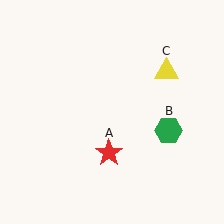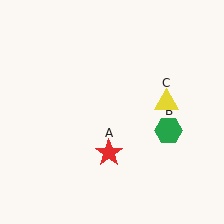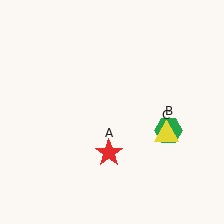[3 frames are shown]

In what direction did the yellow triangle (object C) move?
The yellow triangle (object C) moved down.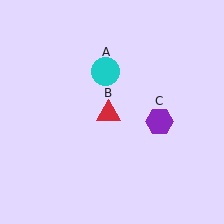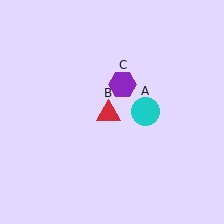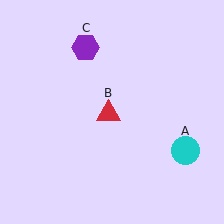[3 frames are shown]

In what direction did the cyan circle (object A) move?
The cyan circle (object A) moved down and to the right.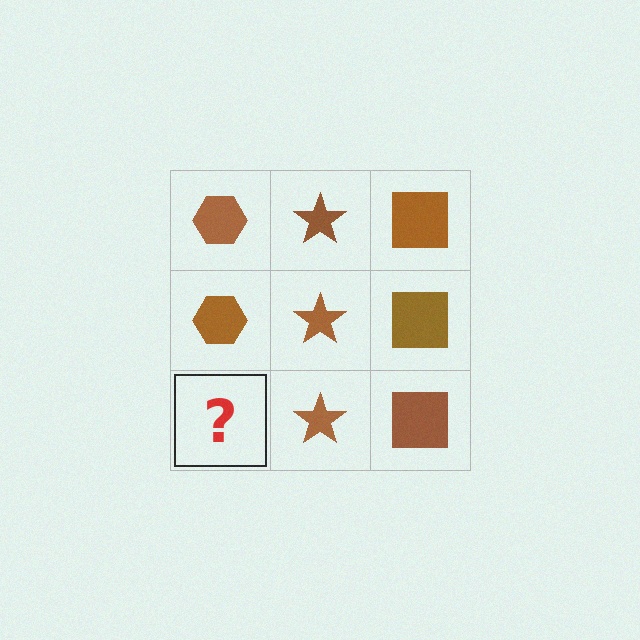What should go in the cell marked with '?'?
The missing cell should contain a brown hexagon.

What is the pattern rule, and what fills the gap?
The rule is that each column has a consistent shape. The gap should be filled with a brown hexagon.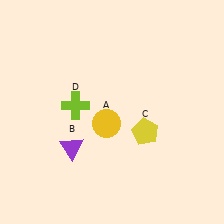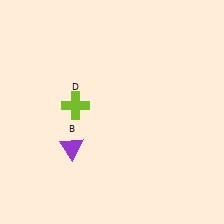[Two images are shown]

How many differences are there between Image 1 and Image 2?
There are 2 differences between the two images.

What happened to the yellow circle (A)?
The yellow circle (A) was removed in Image 2. It was in the bottom-left area of Image 1.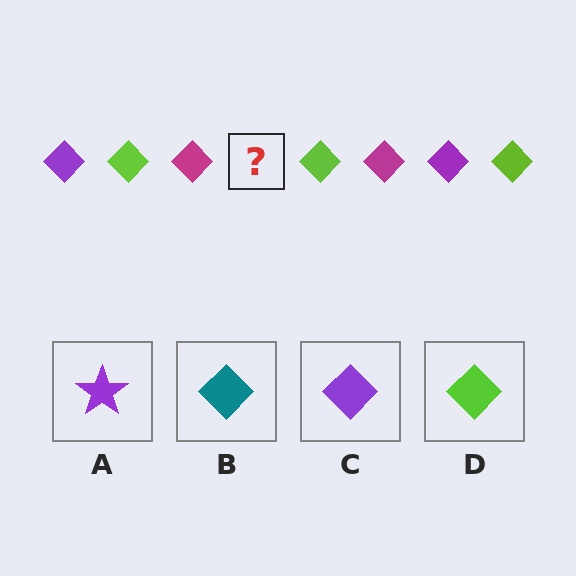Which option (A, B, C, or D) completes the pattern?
C.